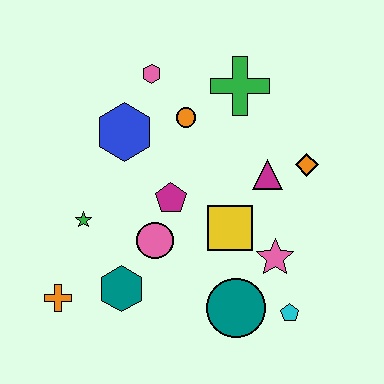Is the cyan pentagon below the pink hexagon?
Yes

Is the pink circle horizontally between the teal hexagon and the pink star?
Yes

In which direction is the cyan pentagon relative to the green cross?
The cyan pentagon is below the green cross.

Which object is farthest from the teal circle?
The pink hexagon is farthest from the teal circle.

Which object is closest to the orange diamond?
The magenta triangle is closest to the orange diamond.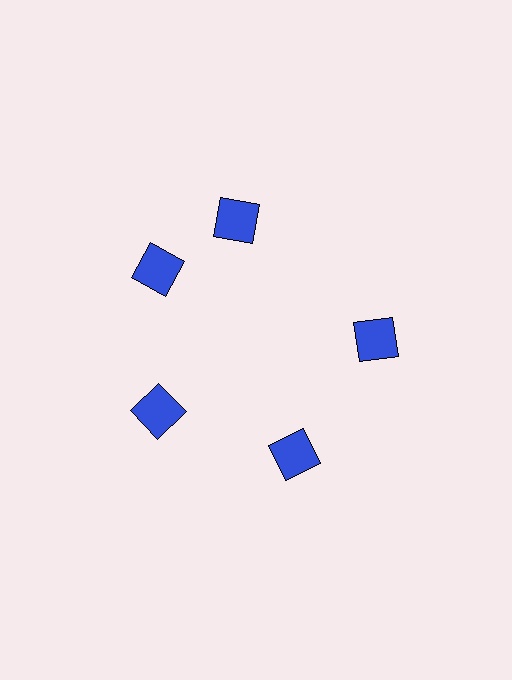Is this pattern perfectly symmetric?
No. The 5 blue squares are arranged in a ring, but one element near the 1 o'clock position is rotated out of alignment along the ring, breaking the 5-fold rotational symmetry.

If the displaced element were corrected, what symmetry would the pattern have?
It would have 5-fold rotational symmetry — the pattern would map onto itself every 72 degrees.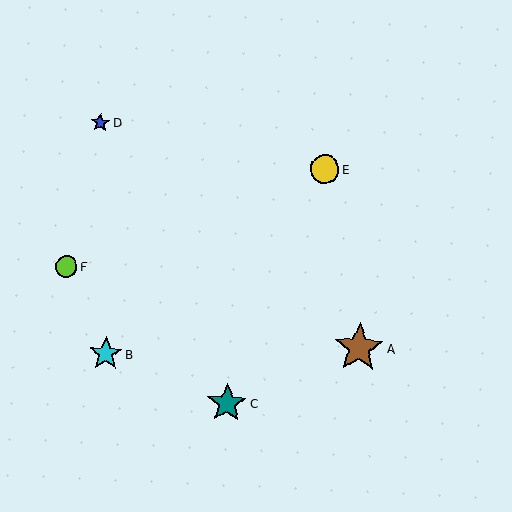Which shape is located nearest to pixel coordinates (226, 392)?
The teal star (labeled C) at (227, 403) is nearest to that location.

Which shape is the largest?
The brown star (labeled A) is the largest.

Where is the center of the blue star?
The center of the blue star is at (100, 123).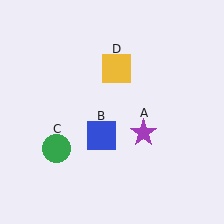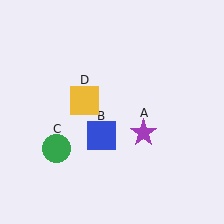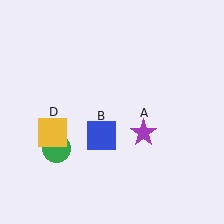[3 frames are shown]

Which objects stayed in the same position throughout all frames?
Purple star (object A) and blue square (object B) and green circle (object C) remained stationary.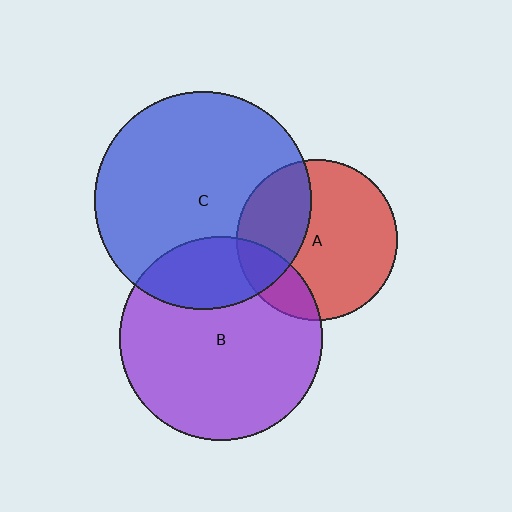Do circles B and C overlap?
Yes.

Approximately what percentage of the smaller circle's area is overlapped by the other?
Approximately 25%.